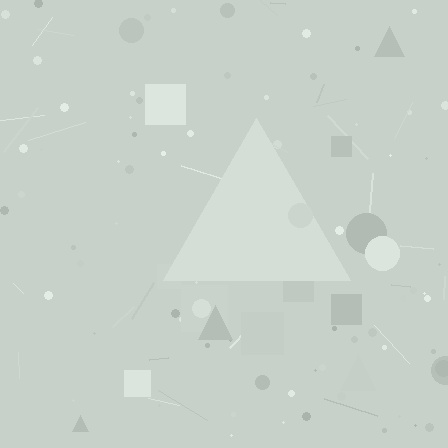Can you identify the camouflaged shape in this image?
The camouflaged shape is a triangle.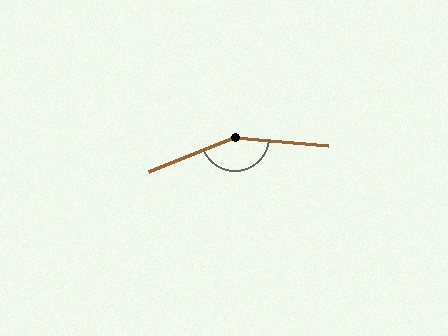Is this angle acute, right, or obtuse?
It is obtuse.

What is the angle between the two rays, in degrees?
Approximately 153 degrees.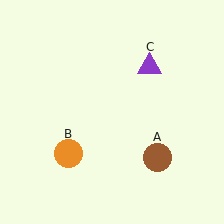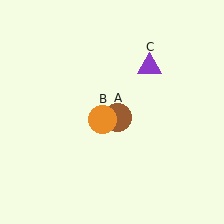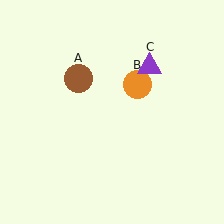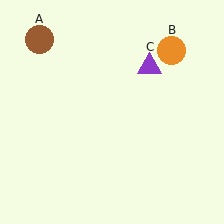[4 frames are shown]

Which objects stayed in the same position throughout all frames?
Purple triangle (object C) remained stationary.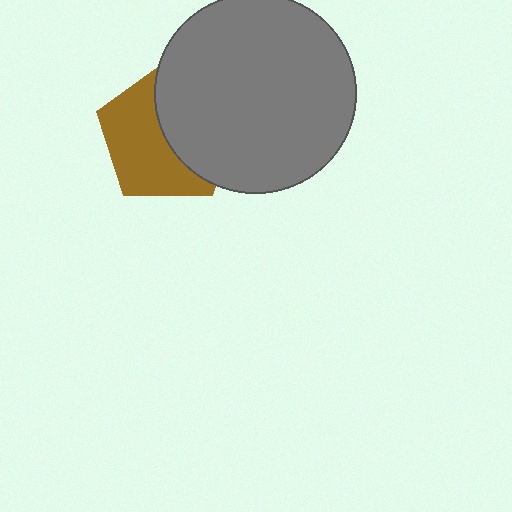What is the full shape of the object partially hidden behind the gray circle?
The partially hidden object is a brown pentagon.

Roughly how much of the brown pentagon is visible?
About half of it is visible (roughly 53%).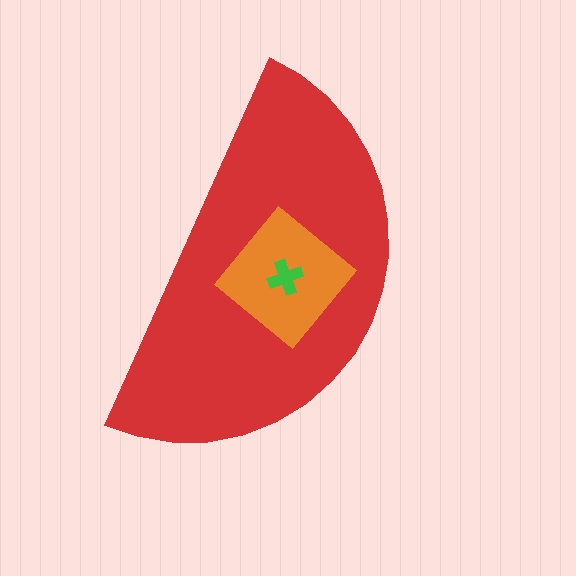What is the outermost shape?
The red semicircle.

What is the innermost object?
The green cross.